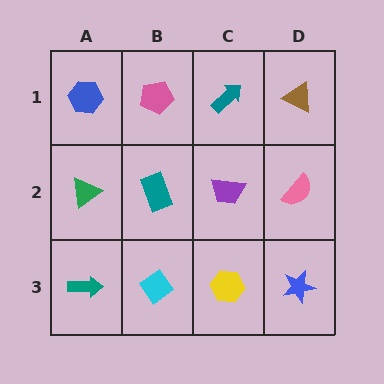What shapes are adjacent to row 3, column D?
A pink semicircle (row 2, column D), a yellow hexagon (row 3, column C).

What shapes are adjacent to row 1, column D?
A pink semicircle (row 2, column D), a teal arrow (row 1, column C).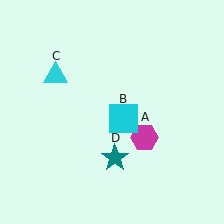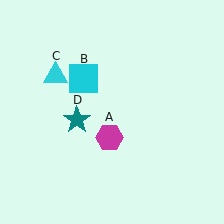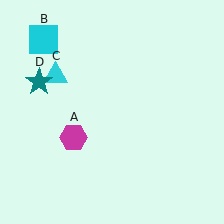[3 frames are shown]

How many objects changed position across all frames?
3 objects changed position: magenta hexagon (object A), cyan square (object B), teal star (object D).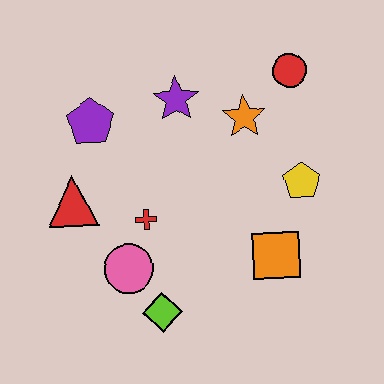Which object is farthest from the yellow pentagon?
The red triangle is farthest from the yellow pentagon.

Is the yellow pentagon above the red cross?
Yes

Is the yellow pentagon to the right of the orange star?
Yes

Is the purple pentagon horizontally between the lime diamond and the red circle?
No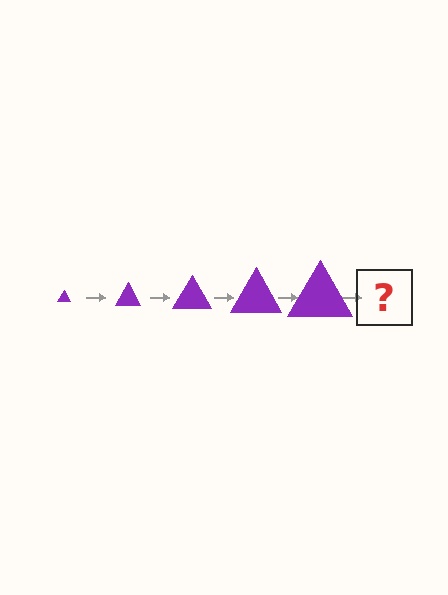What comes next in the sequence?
The next element should be a purple triangle, larger than the previous one.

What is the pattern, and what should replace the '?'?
The pattern is that the triangle gets progressively larger each step. The '?' should be a purple triangle, larger than the previous one.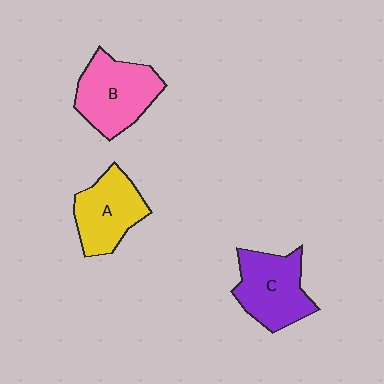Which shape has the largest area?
Shape B (pink).